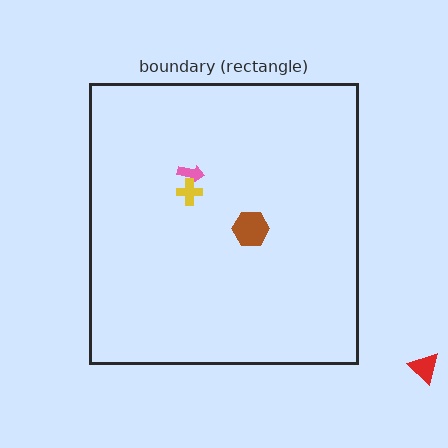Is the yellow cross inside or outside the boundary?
Inside.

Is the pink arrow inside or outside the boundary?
Inside.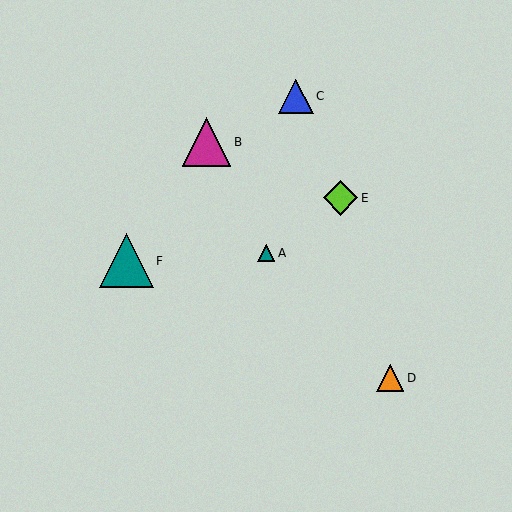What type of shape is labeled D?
Shape D is an orange triangle.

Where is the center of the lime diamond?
The center of the lime diamond is at (340, 198).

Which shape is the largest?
The teal triangle (labeled F) is the largest.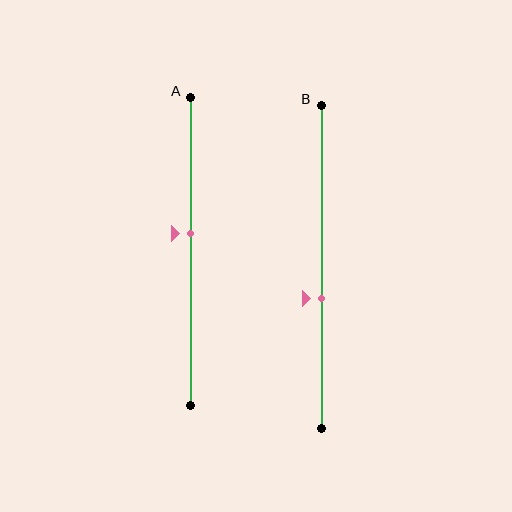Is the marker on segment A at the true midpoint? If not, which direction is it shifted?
No, the marker on segment A is shifted upward by about 6% of the segment length.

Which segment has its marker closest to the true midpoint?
Segment A has its marker closest to the true midpoint.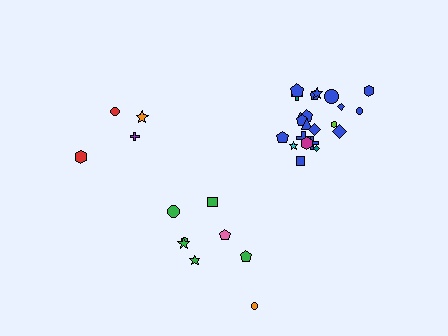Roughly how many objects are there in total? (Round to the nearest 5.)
Roughly 35 objects in total.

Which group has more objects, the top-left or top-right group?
The top-right group.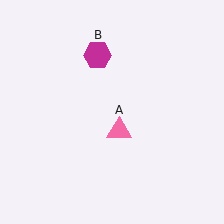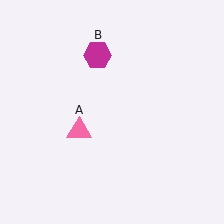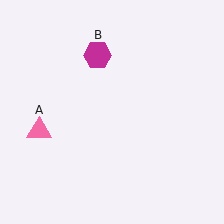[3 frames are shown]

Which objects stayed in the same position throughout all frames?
Magenta hexagon (object B) remained stationary.